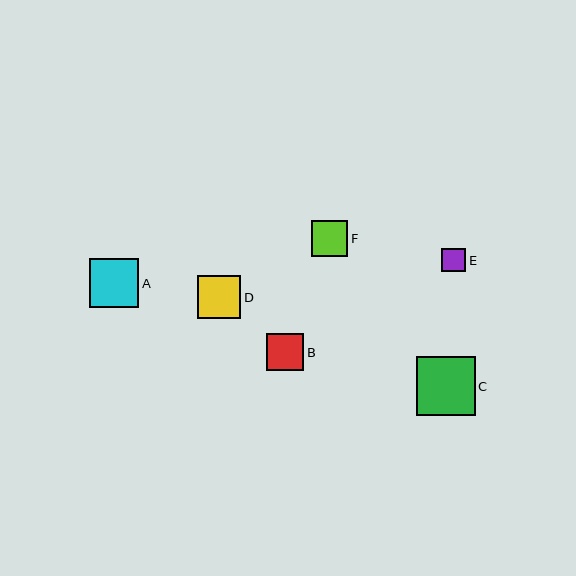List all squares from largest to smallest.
From largest to smallest: C, A, D, B, F, E.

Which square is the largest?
Square C is the largest with a size of approximately 59 pixels.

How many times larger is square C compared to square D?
Square C is approximately 1.4 times the size of square D.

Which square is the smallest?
Square E is the smallest with a size of approximately 24 pixels.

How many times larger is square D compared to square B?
Square D is approximately 1.2 times the size of square B.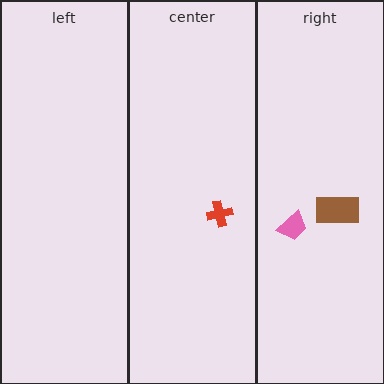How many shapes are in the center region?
1.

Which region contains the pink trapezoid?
The right region.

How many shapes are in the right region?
2.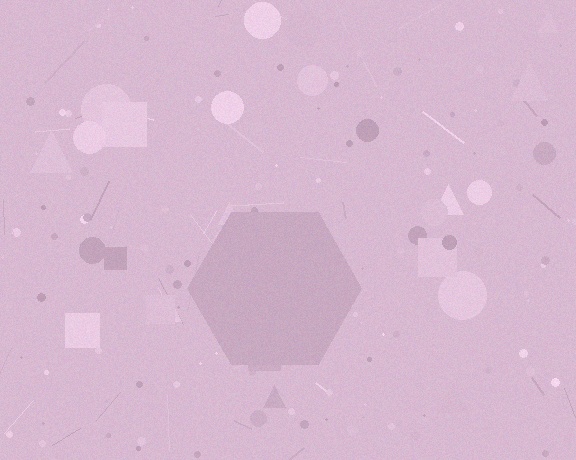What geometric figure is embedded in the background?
A hexagon is embedded in the background.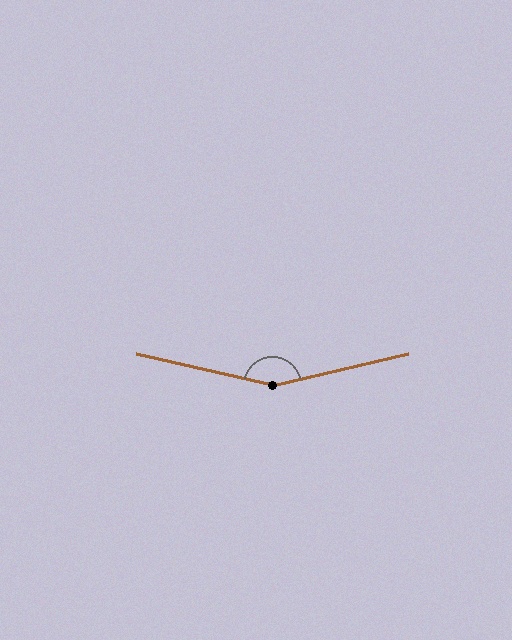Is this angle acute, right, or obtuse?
It is obtuse.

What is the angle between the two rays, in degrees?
Approximately 154 degrees.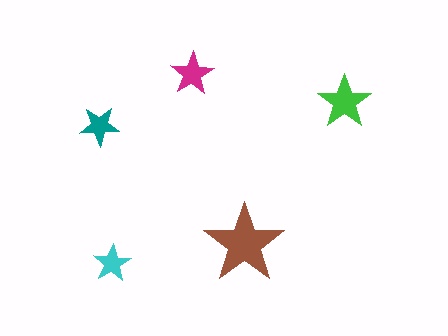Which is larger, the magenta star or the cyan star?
The magenta one.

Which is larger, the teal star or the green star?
The green one.